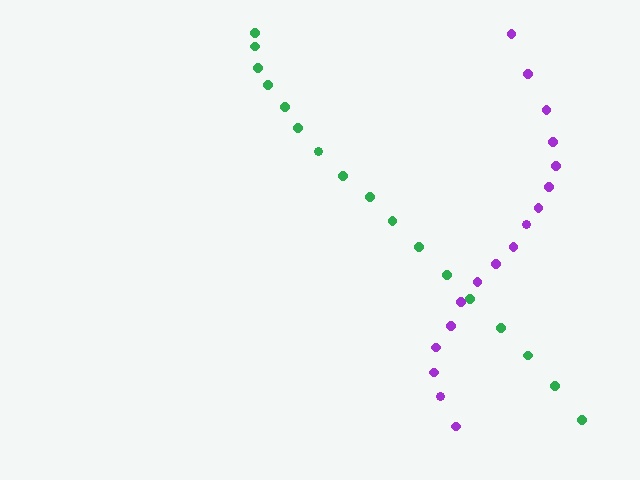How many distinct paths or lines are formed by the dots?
There are 2 distinct paths.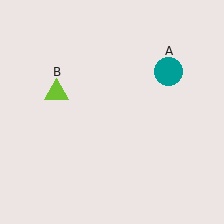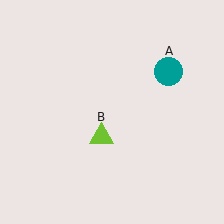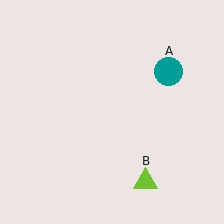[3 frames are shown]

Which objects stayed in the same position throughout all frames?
Teal circle (object A) remained stationary.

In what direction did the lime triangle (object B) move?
The lime triangle (object B) moved down and to the right.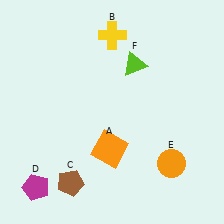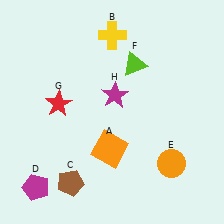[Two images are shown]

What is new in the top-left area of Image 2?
A red star (G) was added in the top-left area of Image 2.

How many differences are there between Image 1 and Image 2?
There are 2 differences between the two images.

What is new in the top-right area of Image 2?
A magenta star (H) was added in the top-right area of Image 2.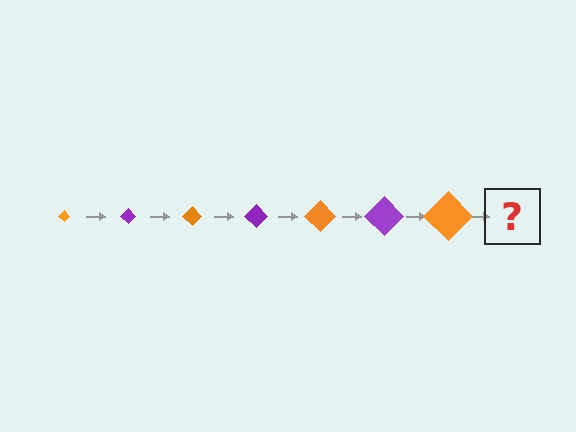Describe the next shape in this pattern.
It should be a purple diamond, larger than the previous one.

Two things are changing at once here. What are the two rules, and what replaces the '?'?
The two rules are that the diamond grows larger each step and the color cycles through orange and purple. The '?' should be a purple diamond, larger than the previous one.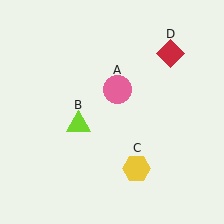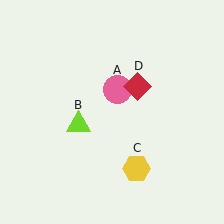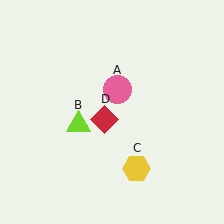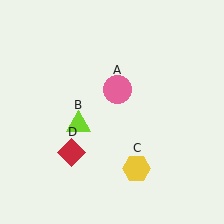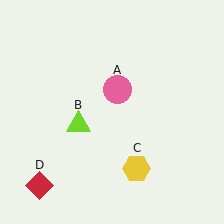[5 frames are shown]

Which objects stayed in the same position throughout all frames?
Pink circle (object A) and lime triangle (object B) and yellow hexagon (object C) remained stationary.